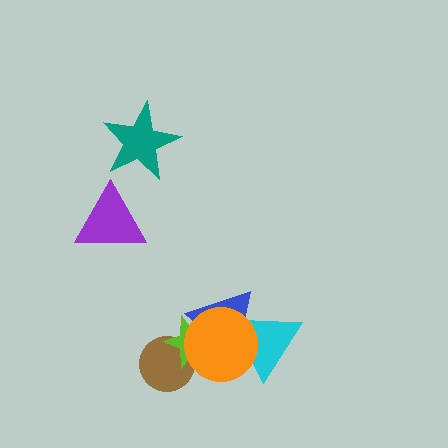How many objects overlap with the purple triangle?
0 objects overlap with the purple triangle.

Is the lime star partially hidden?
Yes, it is partially covered by another shape.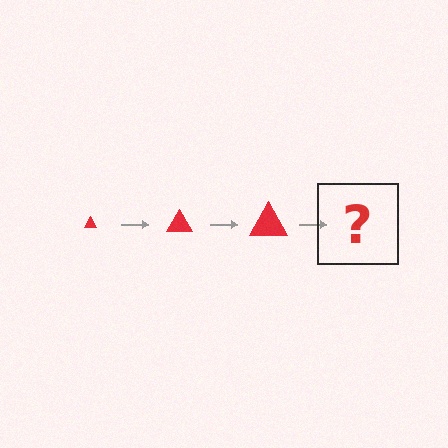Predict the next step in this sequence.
The next step is a red triangle, larger than the previous one.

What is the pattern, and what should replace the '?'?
The pattern is that the triangle gets progressively larger each step. The '?' should be a red triangle, larger than the previous one.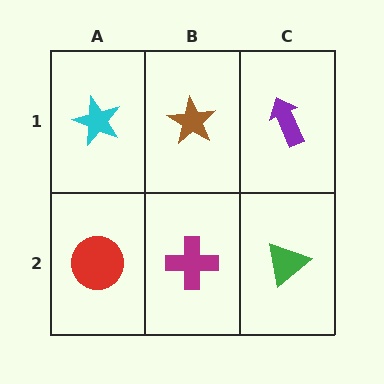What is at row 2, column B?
A magenta cross.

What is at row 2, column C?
A green triangle.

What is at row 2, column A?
A red circle.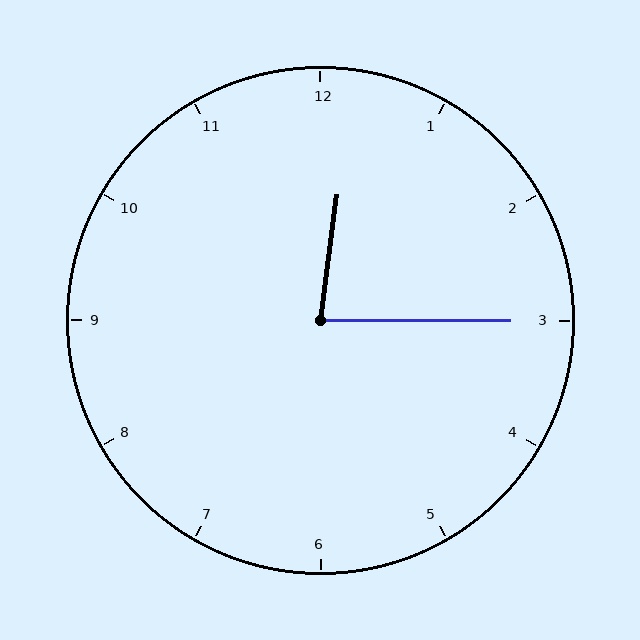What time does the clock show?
12:15.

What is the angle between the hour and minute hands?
Approximately 82 degrees.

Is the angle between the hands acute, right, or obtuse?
It is acute.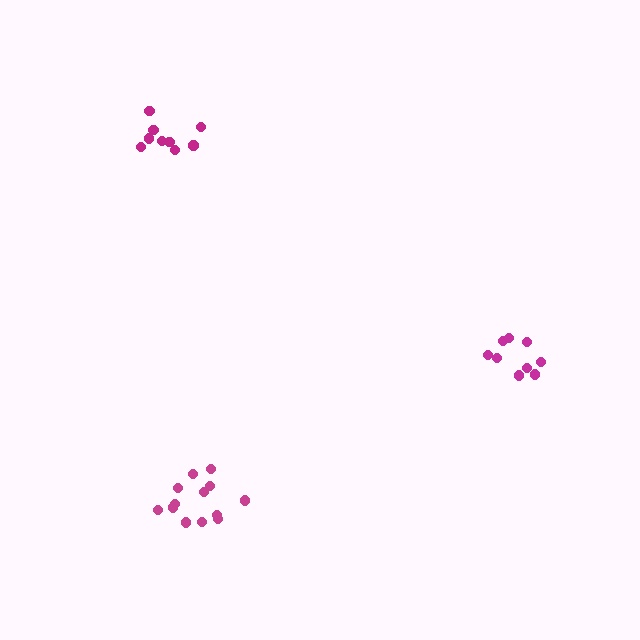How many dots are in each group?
Group 1: 9 dots, Group 2: 10 dots, Group 3: 13 dots (32 total).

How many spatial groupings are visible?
There are 3 spatial groupings.